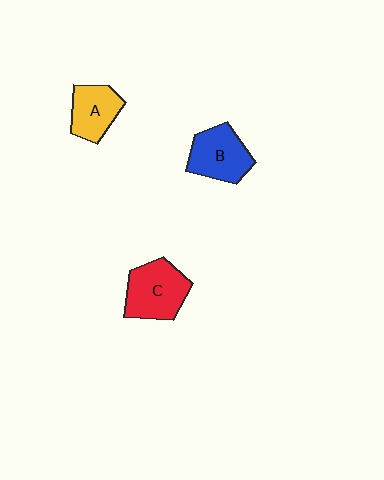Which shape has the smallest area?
Shape A (yellow).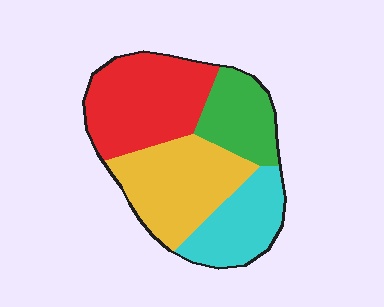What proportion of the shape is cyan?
Cyan covers about 20% of the shape.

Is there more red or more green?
Red.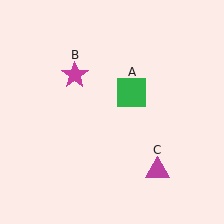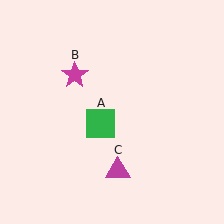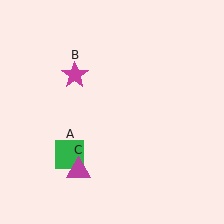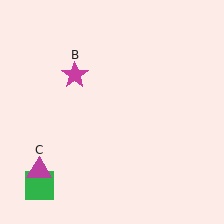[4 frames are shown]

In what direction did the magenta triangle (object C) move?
The magenta triangle (object C) moved left.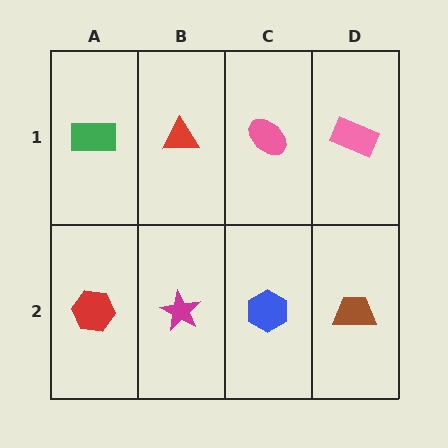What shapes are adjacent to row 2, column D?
A pink rectangle (row 1, column D), a blue hexagon (row 2, column C).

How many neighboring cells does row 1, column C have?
3.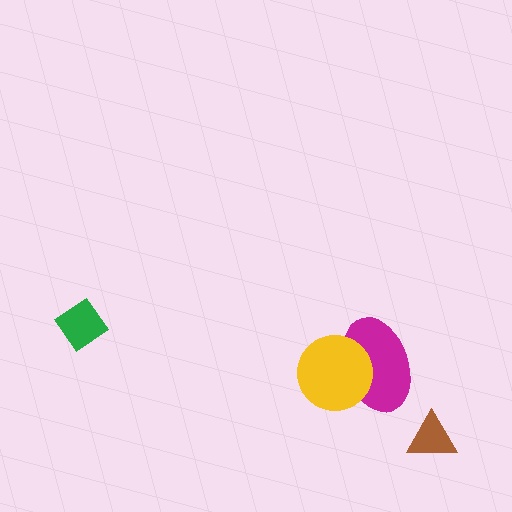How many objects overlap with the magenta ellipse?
1 object overlaps with the magenta ellipse.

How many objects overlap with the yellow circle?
1 object overlaps with the yellow circle.